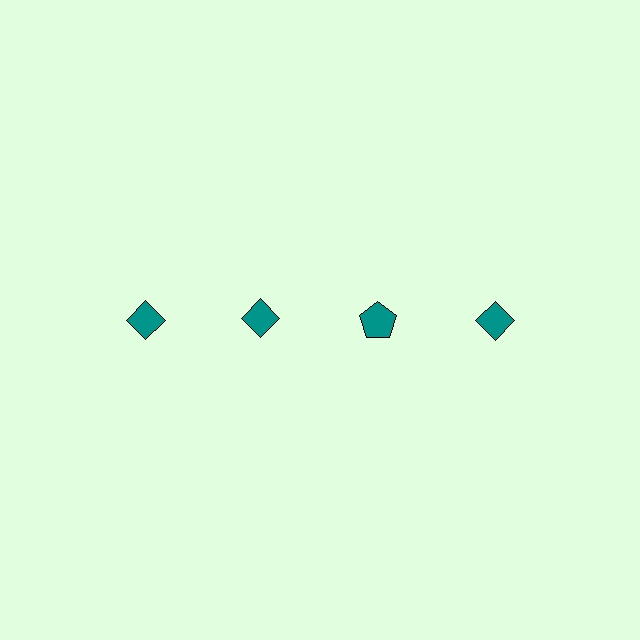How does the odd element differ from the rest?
It has a different shape: pentagon instead of diamond.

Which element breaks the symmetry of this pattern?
The teal pentagon in the top row, center column breaks the symmetry. All other shapes are teal diamonds.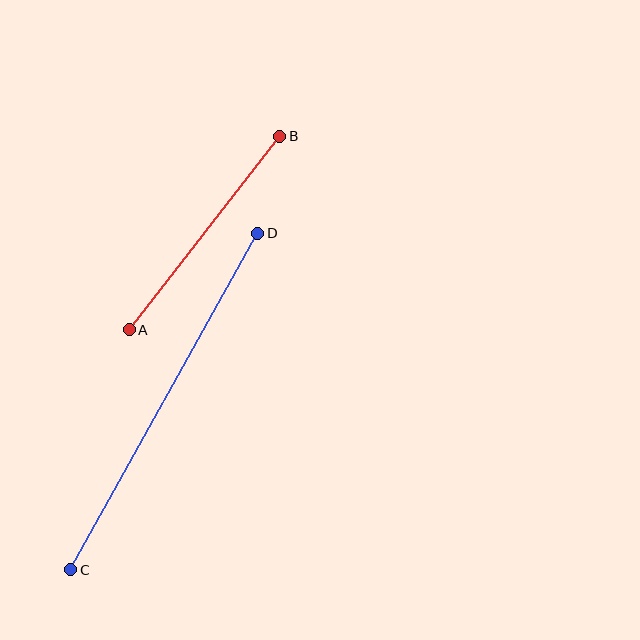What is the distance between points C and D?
The distance is approximately 385 pixels.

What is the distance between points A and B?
The distance is approximately 245 pixels.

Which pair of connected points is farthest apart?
Points C and D are farthest apart.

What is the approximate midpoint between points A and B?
The midpoint is at approximately (205, 233) pixels.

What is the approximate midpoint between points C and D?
The midpoint is at approximately (164, 402) pixels.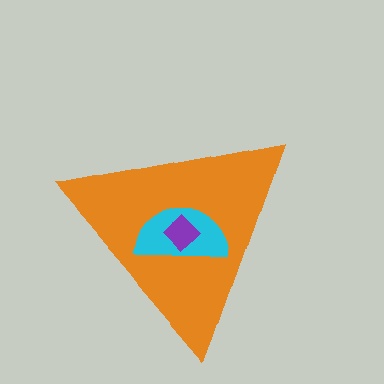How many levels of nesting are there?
3.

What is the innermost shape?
The purple diamond.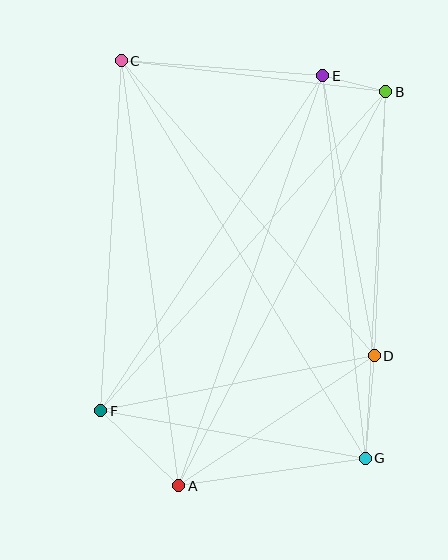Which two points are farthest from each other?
Points C and G are farthest from each other.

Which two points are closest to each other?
Points B and E are closest to each other.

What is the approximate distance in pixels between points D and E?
The distance between D and E is approximately 285 pixels.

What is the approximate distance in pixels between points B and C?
The distance between B and C is approximately 266 pixels.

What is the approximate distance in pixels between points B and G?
The distance between B and G is approximately 367 pixels.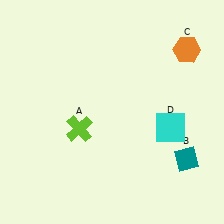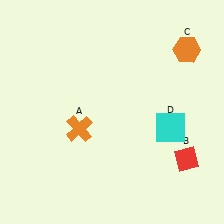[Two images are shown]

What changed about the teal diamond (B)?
In Image 1, B is teal. In Image 2, it changed to red.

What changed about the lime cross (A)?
In Image 1, A is lime. In Image 2, it changed to orange.